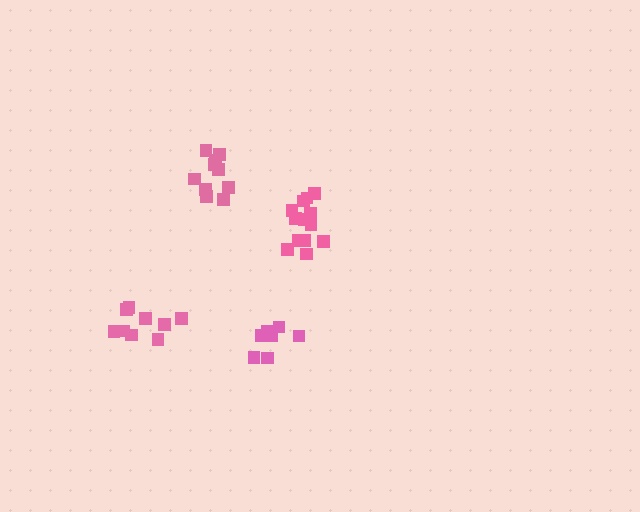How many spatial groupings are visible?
There are 4 spatial groupings.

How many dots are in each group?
Group 1: 7 dots, Group 2: 10 dots, Group 3: 13 dots, Group 4: 9 dots (39 total).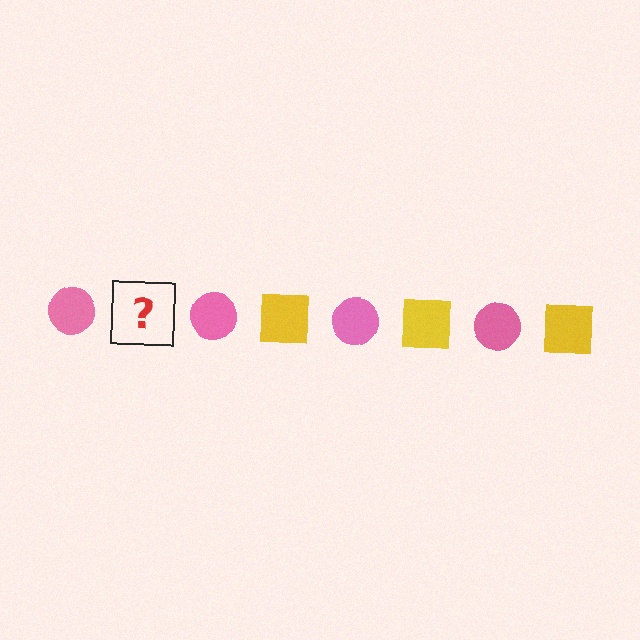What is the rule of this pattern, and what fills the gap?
The rule is that the pattern alternates between pink circle and yellow square. The gap should be filled with a yellow square.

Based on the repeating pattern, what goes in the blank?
The blank should be a yellow square.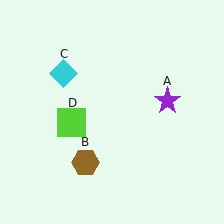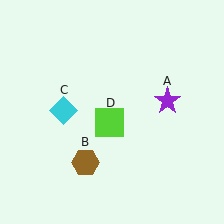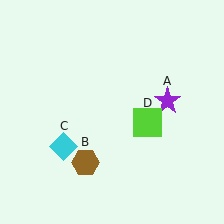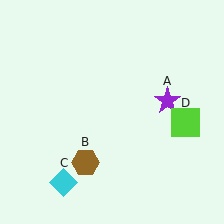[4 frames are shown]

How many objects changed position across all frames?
2 objects changed position: cyan diamond (object C), lime square (object D).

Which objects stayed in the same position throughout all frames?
Purple star (object A) and brown hexagon (object B) remained stationary.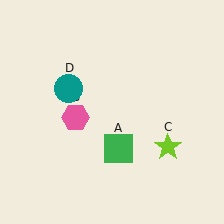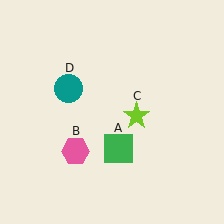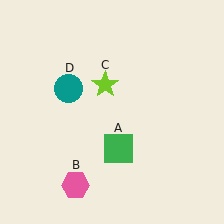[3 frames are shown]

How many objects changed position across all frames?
2 objects changed position: pink hexagon (object B), lime star (object C).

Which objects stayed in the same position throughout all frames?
Green square (object A) and teal circle (object D) remained stationary.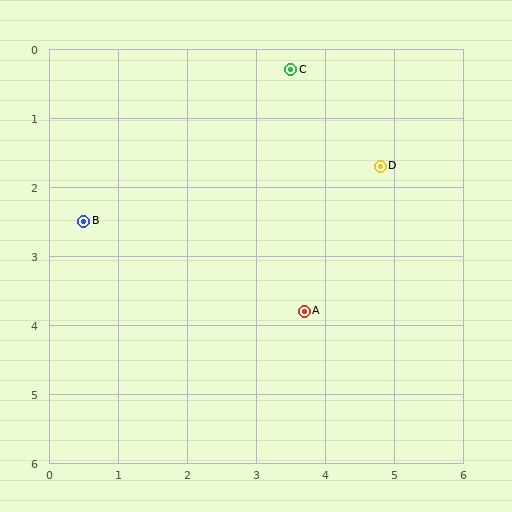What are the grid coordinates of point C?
Point C is at approximately (3.5, 0.3).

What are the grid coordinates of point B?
Point B is at approximately (0.5, 2.5).